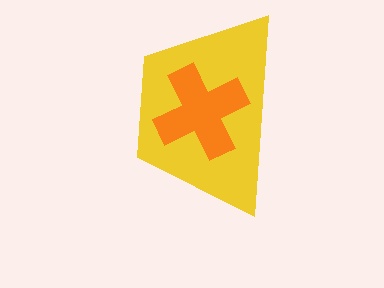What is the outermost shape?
The yellow trapezoid.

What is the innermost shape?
The orange cross.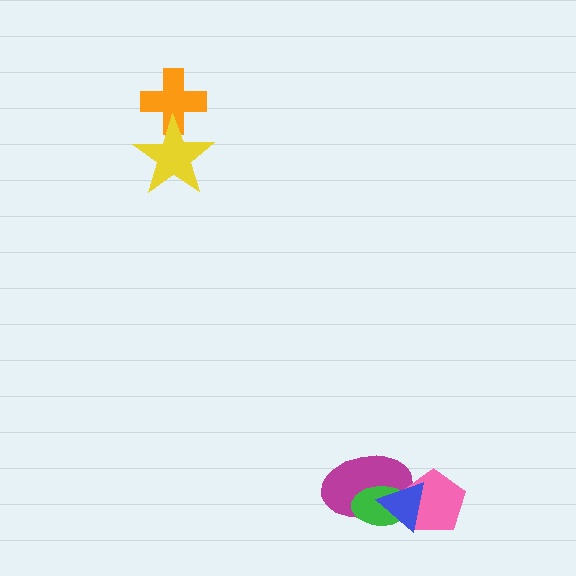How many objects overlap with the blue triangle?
3 objects overlap with the blue triangle.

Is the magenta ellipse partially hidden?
Yes, it is partially covered by another shape.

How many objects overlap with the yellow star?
1 object overlaps with the yellow star.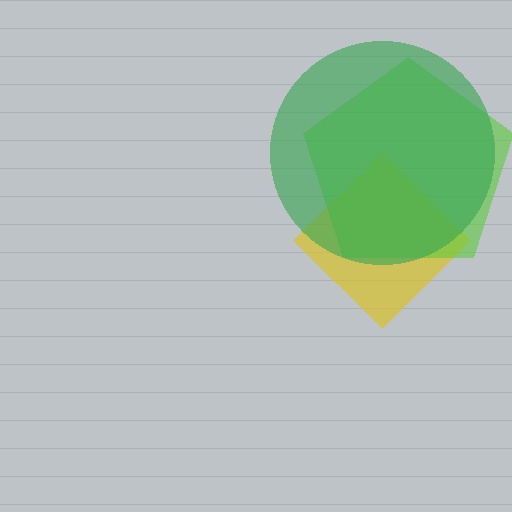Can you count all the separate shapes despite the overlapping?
Yes, there are 3 separate shapes.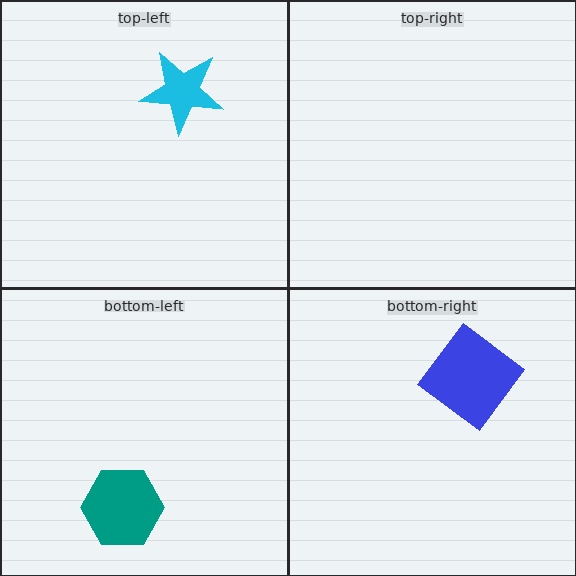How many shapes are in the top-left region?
1.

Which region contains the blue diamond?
The bottom-right region.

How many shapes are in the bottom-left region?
1.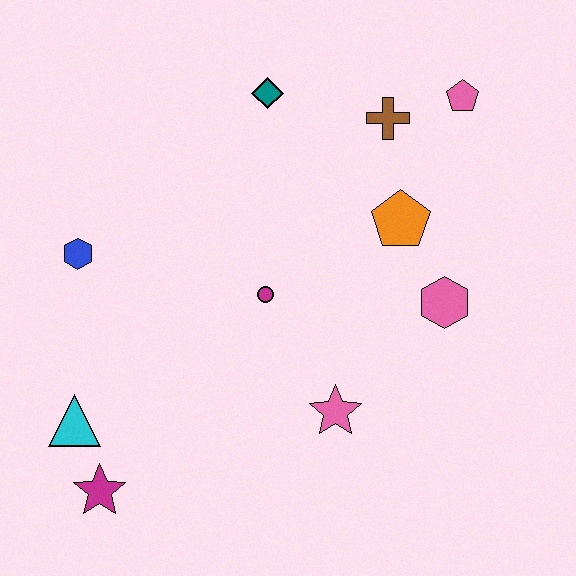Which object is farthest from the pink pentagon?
The magenta star is farthest from the pink pentagon.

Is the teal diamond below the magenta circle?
No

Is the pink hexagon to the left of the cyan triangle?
No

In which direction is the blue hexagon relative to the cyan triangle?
The blue hexagon is above the cyan triangle.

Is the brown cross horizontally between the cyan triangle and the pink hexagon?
Yes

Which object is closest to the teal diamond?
The brown cross is closest to the teal diamond.